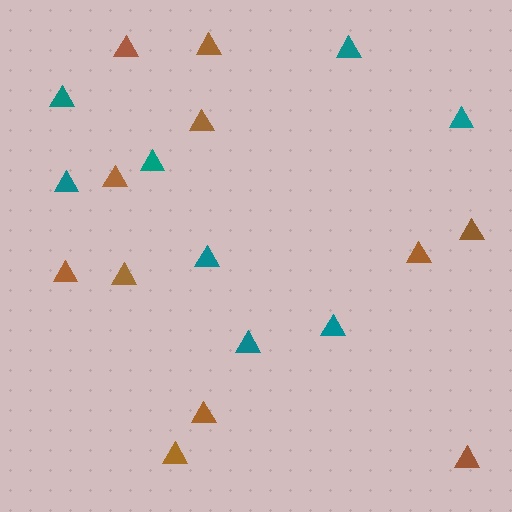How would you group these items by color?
There are 2 groups: one group of teal triangles (8) and one group of brown triangles (11).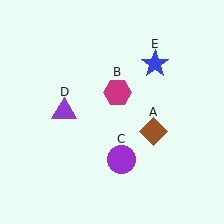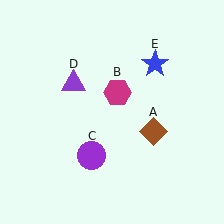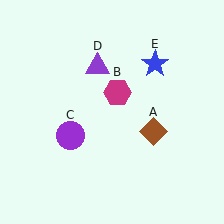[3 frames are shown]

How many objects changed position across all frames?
2 objects changed position: purple circle (object C), purple triangle (object D).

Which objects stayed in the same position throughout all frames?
Brown diamond (object A) and magenta hexagon (object B) and blue star (object E) remained stationary.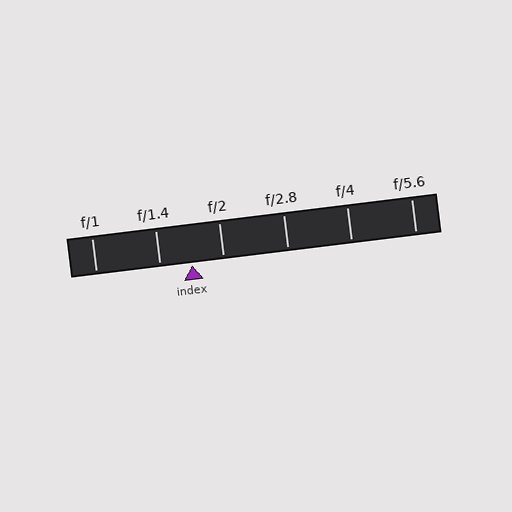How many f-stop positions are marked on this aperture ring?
There are 6 f-stop positions marked.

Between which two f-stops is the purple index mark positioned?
The index mark is between f/1.4 and f/2.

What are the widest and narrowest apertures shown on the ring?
The widest aperture shown is f/1 and the narrowest is f/5.6.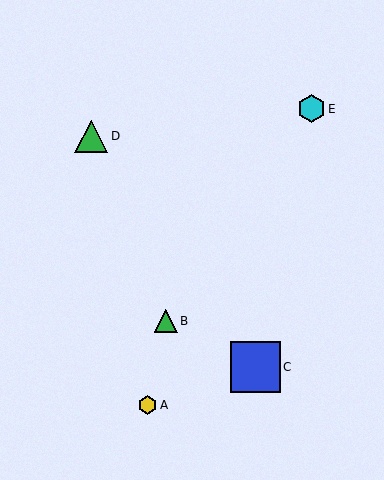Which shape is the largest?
The blue square (labeled C) is the largest.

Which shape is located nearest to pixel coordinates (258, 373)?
The blue square (labeled C) at (255, 367) is nearest to that location.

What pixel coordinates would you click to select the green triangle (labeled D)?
Click at (91, 137) to select the green triangle D.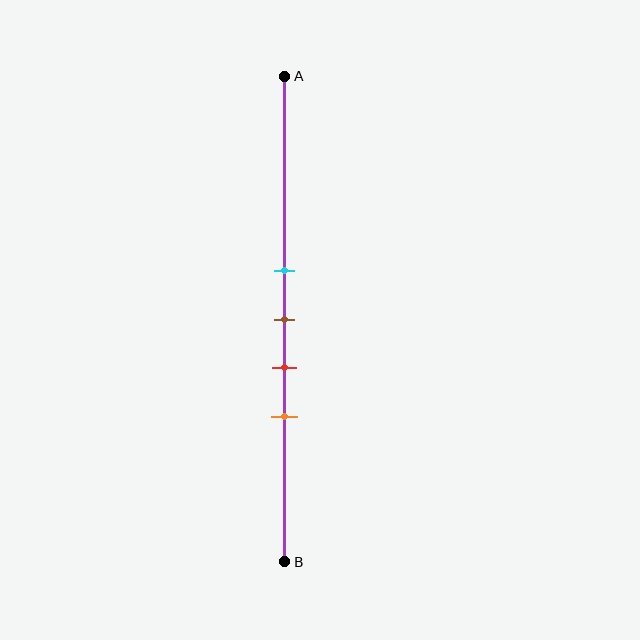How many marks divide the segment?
There are 4 marks dividing the segment.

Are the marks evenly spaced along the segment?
Yes, the marks are approximately evenly spaced.